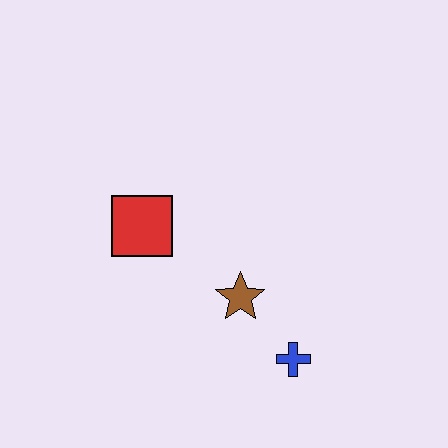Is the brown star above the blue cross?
Yes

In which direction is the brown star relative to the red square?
The brown star is to the right of the red square.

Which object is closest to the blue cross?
The brown star is closest to the blue cross.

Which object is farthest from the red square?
The blue cross is farthest from the red square.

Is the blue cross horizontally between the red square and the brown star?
No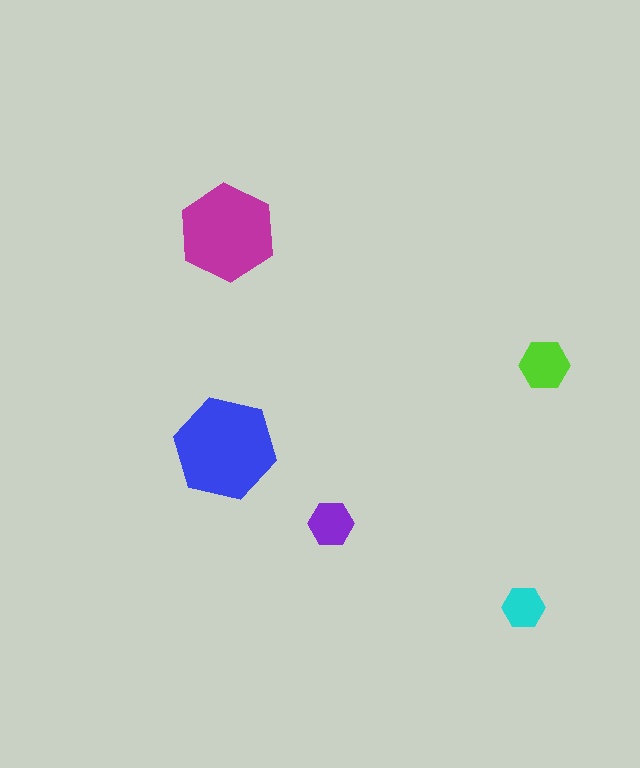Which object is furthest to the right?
The lime hexagon is rightmost.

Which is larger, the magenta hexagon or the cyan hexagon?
The magenta one.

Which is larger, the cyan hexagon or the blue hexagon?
The blue one.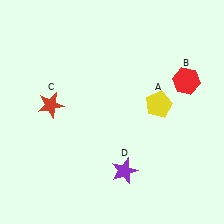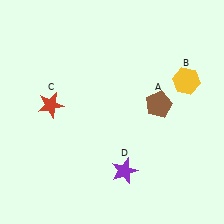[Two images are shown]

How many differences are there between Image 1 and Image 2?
There are 2 differences between the two images.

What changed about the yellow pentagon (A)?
In Image 1, A is yellow. In Image 2, it changed to brown.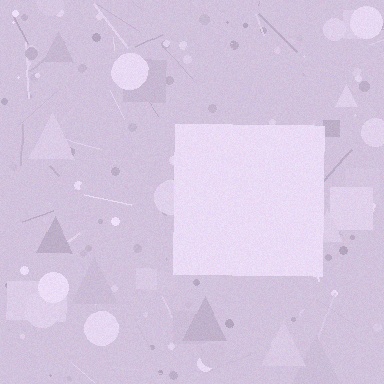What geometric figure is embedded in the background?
A square is embedded in the background.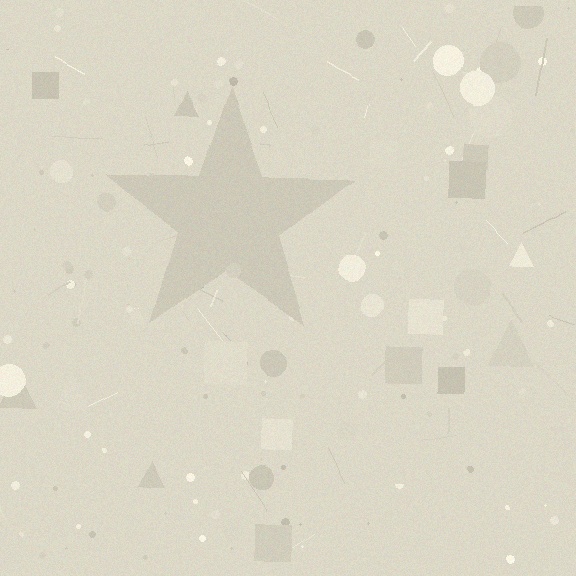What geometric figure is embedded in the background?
A star is embedded in the background.